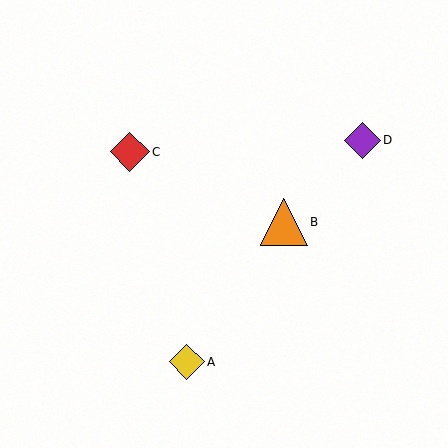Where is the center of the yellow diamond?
The center of the yellow diamond is at (187, 362).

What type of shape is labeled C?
Shape C is a red diamond.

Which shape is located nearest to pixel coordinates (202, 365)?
The yellow diamond (labeled A) at (187, 362) is nearest to that location.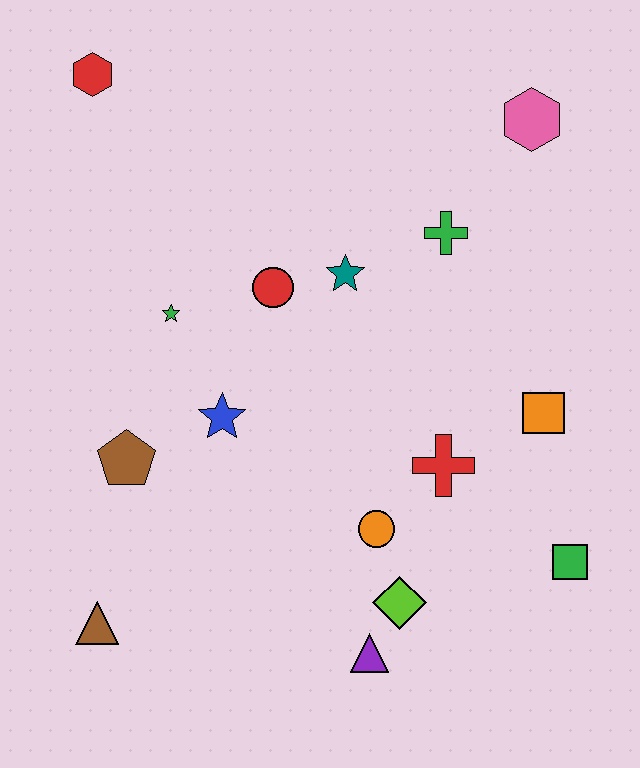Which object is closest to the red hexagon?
The green star is closest to the red hexagon.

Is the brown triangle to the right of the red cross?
No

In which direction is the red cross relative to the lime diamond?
The red cross is above the lime diamond.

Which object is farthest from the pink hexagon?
The brown triangle is farthest from the pink hexagon.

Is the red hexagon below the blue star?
No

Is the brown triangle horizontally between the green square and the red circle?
No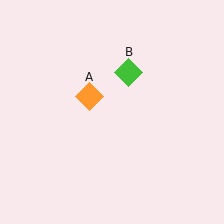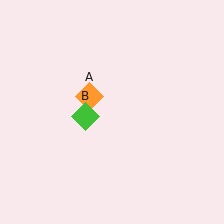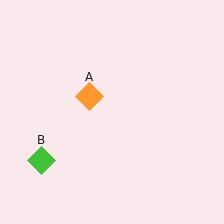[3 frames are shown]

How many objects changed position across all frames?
1 object changed position: green diamond (object B).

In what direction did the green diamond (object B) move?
The green diamond (object B) moved down and to the left.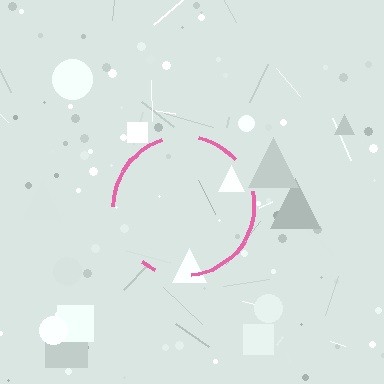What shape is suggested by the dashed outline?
The dashed outline suggests a circle.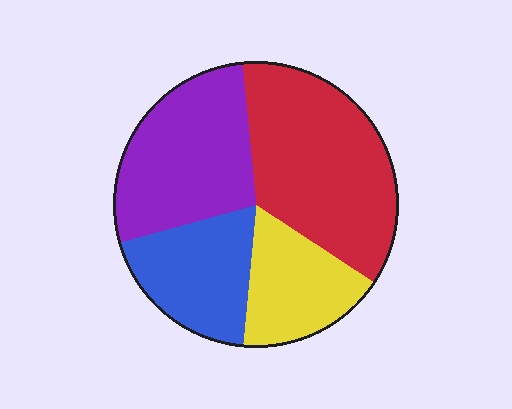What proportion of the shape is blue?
Blue takes up less than a quarter of the shape.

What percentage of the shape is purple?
Purple takes up about one quarter (1/4) of the shape.